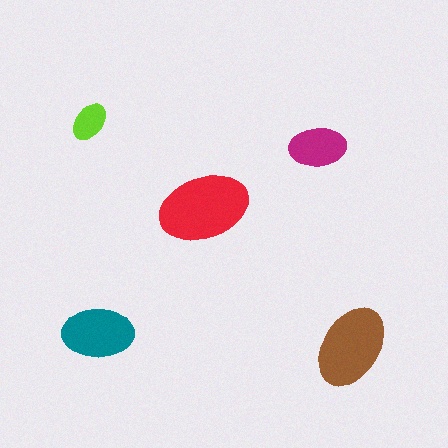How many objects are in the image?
There are 5 objects in the image.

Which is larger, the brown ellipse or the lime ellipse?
The brown one.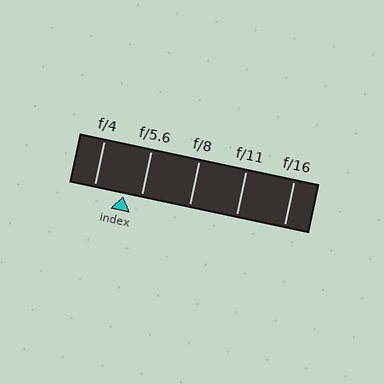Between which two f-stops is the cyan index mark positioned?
The index mark is between f/4 and f/5.6.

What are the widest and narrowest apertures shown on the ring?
The widest aperture shown is f/4 and the narrowest is f/16.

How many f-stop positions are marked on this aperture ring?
There are 5 f-stop positions marked.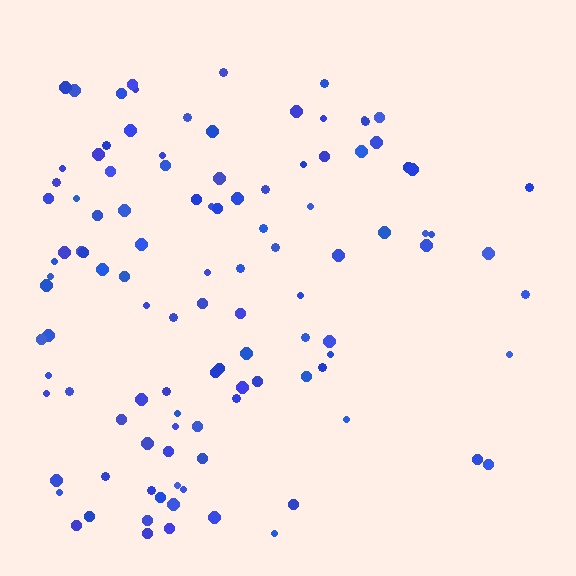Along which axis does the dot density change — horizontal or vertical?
Horizontal.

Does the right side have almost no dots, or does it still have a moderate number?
Still a moderate number, just noticeably fewer than the left.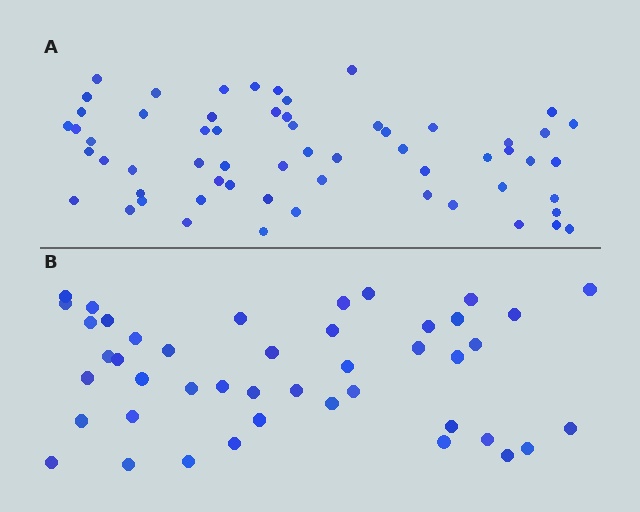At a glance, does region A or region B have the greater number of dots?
Region A (the top region) has more dots.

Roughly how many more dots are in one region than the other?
Region A has approximately 15 more dots than region B.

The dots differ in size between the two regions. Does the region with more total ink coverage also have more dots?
No. Region B has more total ink coverage because its dots are larger, but region A actually contains more individual dots. Total area can be misleading — the number of items is what matters here.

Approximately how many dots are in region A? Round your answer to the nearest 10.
About 60 dots.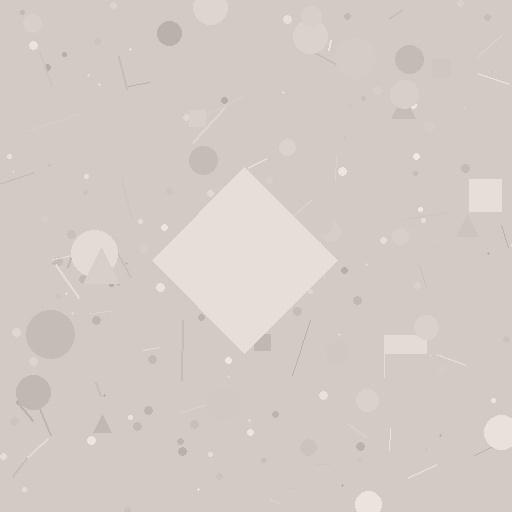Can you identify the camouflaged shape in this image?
The camouflaged shape is a diamond.